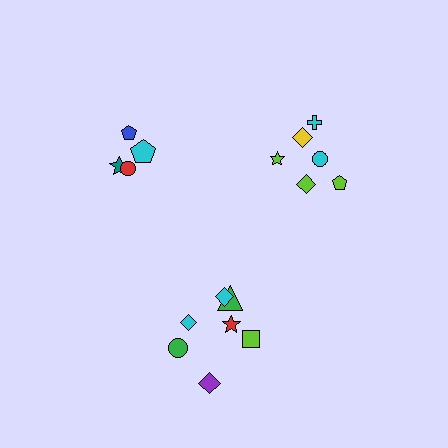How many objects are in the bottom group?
There are 8 objects.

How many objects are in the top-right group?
There are 6 objects.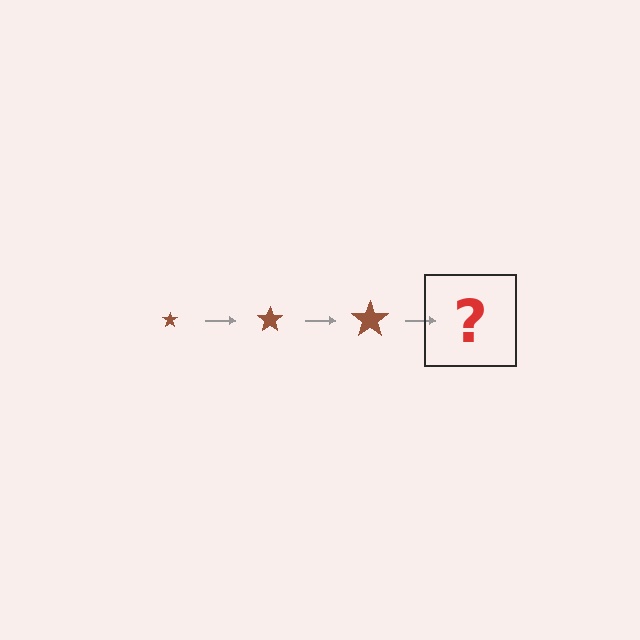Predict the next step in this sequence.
The next step is a brown star, larger than the previous one.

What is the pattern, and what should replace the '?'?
The pattern is that the star gets progressively larger each step. The '?' should be a brown star, larger than the previous one.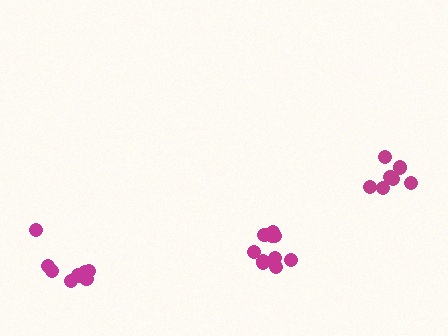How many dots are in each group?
Group 1: 8 dots, Group 2: 10 dots, Group 3: 7 dots (25 total).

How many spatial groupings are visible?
There are 3 spatial groupings.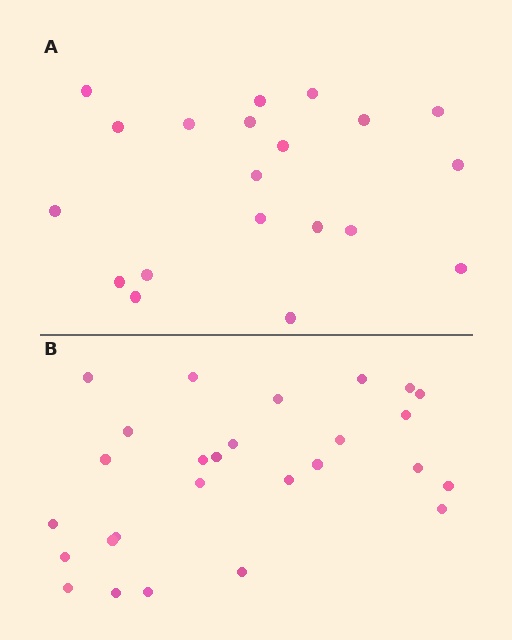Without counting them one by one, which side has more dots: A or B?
Region B (the bottom region) has more dots.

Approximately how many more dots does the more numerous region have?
Region B has roughly 8 or so more dots than region A.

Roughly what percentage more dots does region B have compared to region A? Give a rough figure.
About 35% more.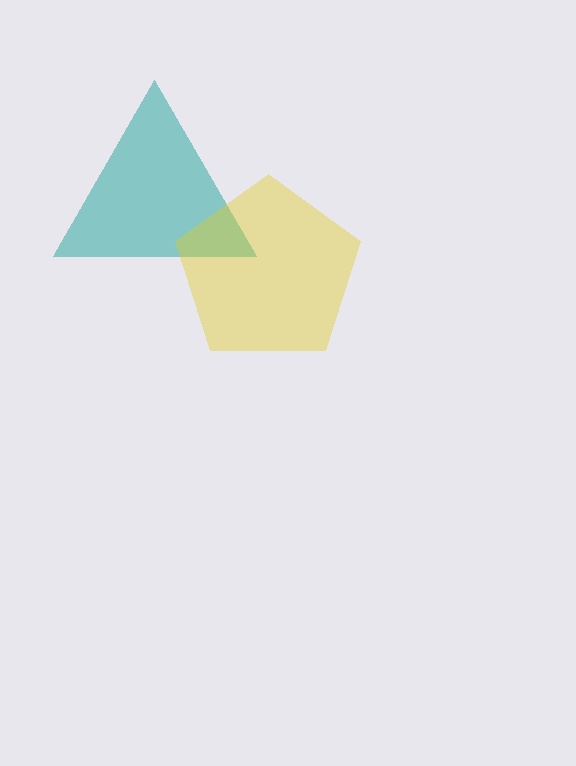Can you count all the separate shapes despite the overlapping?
Yes, there are 2 separate shapes.